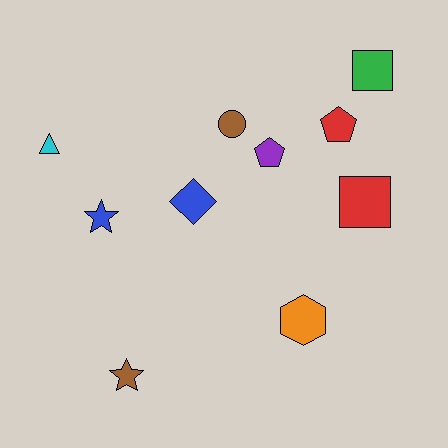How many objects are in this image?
There are 10 objects.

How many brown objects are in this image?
There are 2 brown objects.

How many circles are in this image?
There is 1 circle.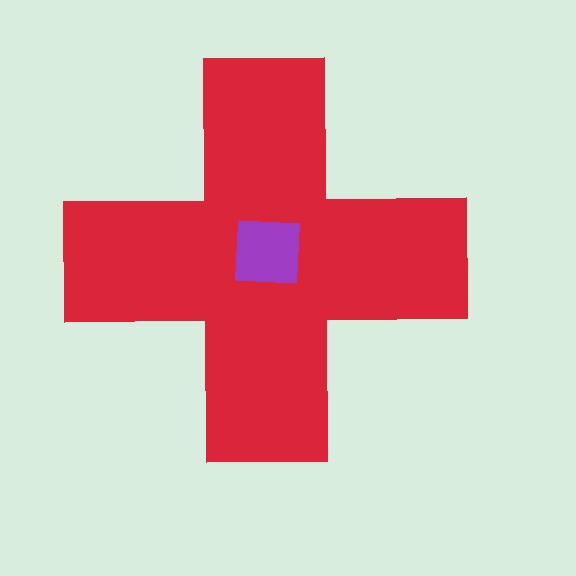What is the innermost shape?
The purple square.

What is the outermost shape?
The red cross.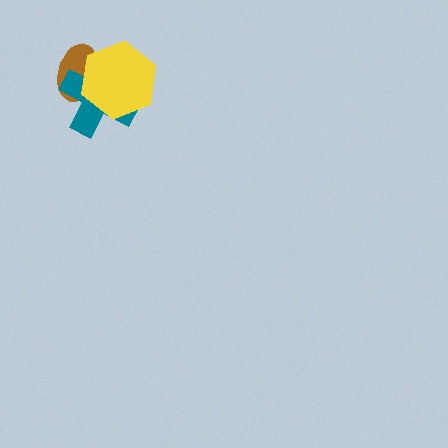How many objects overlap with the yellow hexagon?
2 objects overlap with the yellow hexagon.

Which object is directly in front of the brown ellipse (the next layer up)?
The teal cross is directly in front of the brown ellipse.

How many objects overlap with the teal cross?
2 objects overlap with the teal cross.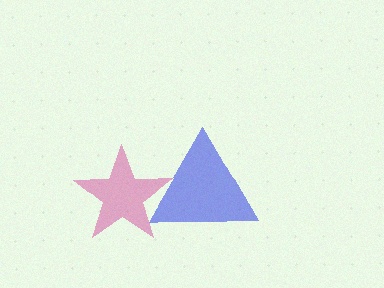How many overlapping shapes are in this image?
There are 2 overlapping shapes in the image.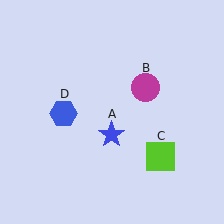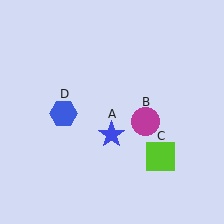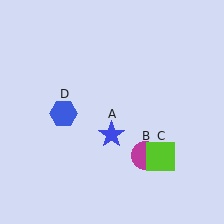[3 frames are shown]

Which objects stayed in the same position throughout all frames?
Blue star (object A) and lime square (object C) and blue hexagon (object D) remained stationary.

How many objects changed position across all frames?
1 object changed position: magenta circle (object B).